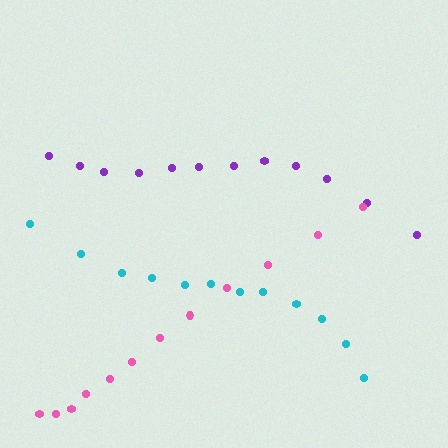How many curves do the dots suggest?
There are 3 distinct paths.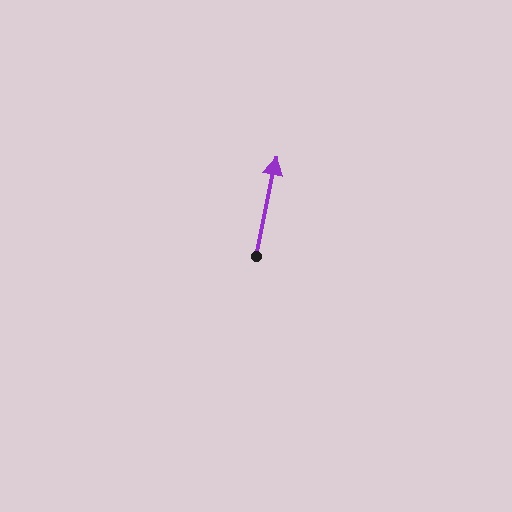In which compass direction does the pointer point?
North.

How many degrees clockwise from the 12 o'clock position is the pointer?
Approximately 12 degrees.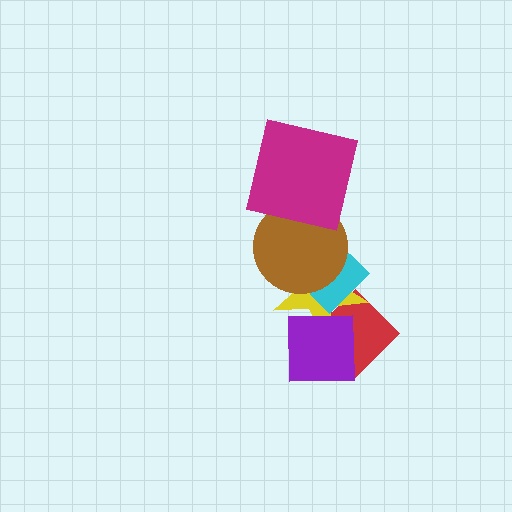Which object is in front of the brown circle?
The magenta square is in front of the brown circle.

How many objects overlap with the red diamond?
3 objects overlap with the red diamond.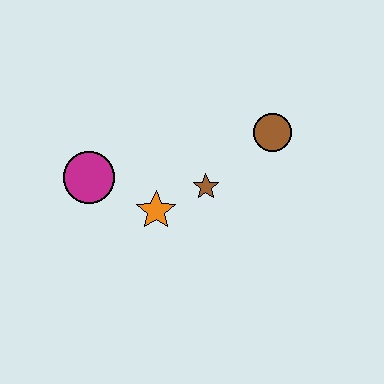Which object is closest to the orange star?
The brown star is closest to the orange star.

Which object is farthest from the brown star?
The magenta circle is farthest from the brown star.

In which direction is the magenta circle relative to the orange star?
The magenta circle is to the left of the orange star.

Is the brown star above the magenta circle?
No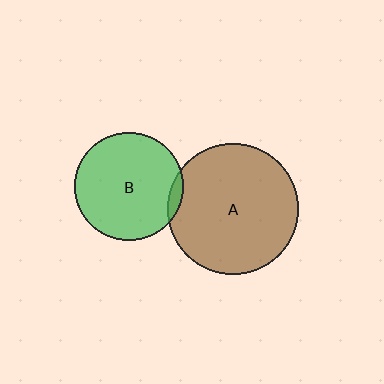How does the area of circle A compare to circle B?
Approximately 1.5 times.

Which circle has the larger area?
Circle A (brown).